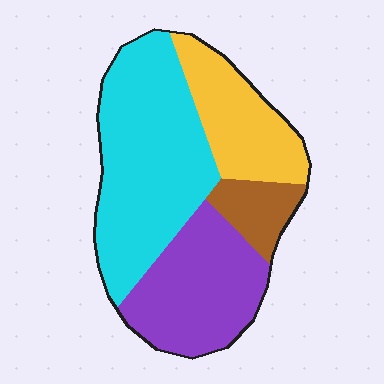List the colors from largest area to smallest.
From largest to smallest: cyan, purple, yellow, brown.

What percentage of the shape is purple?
Purple covers roughly 30% of the shape.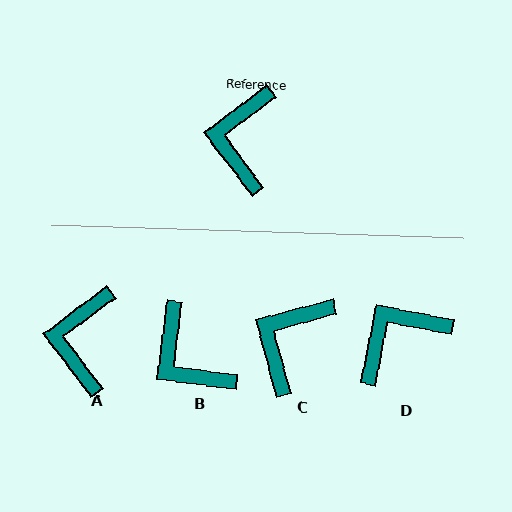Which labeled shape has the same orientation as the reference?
A.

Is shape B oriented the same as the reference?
No, it is off by about 45 degrees.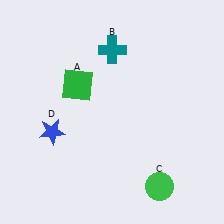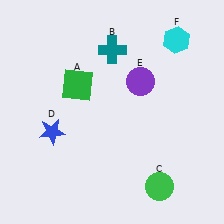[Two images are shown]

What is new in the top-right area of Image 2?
A purple circle (E) was added in the top-right area of Image 2.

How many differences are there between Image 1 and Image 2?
There are 2 differences between the two images.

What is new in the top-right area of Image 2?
A cyan hexagon (F) was added in the top-right area of Image 2.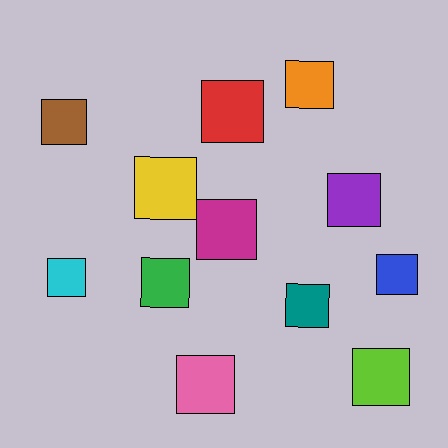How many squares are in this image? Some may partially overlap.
There are 12 squares.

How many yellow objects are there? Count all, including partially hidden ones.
There is 1 yellow object.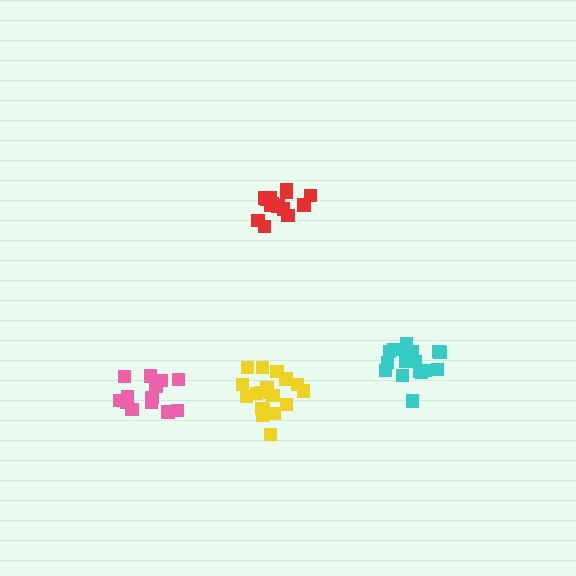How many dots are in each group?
Group 1: 17 dots, Group 2: 14 dots, Group 3: 13 dots, Group 4: 18 dots (62 total).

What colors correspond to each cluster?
The clusters are colored: cyan, red, pink, yellow.